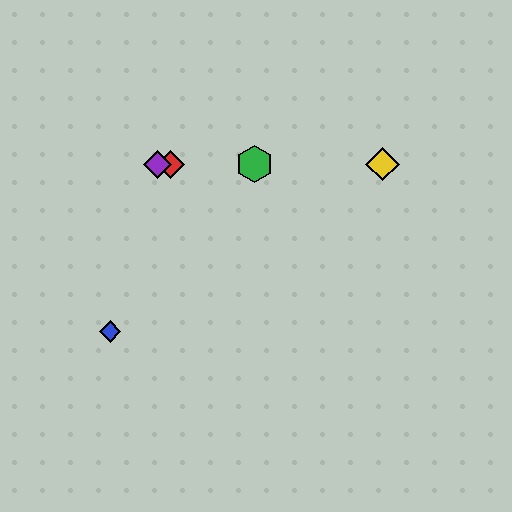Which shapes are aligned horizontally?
The red diamond, the green hexagon, the yellow diamond, the purple diamond are aligned horizontally.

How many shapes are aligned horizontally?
4 shapes (the red diamond, the green hexagon, the yellow diamond, the purple diamond) are aligned horizontally.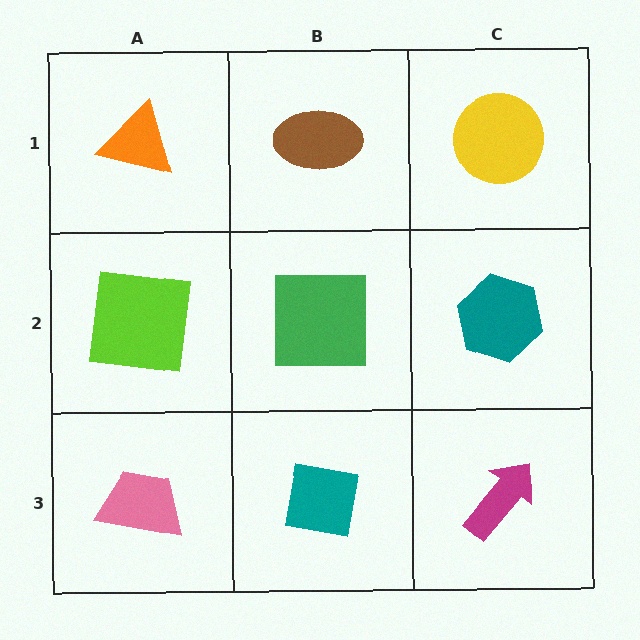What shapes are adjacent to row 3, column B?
A green square (row 2, column B), a pink trapezoid (row 3, column A), a magenta arrow (row 3, column C).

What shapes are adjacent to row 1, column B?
A green square (row 2, column B), an orange triangle (row 1, column A), a yellow circle (row 1, column C).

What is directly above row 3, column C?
A teal hexagon.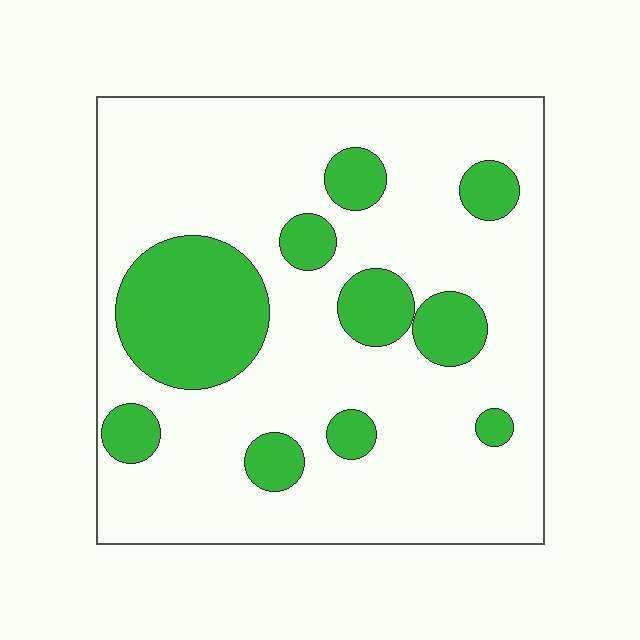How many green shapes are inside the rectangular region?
10.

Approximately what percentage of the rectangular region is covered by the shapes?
Approximately 25%.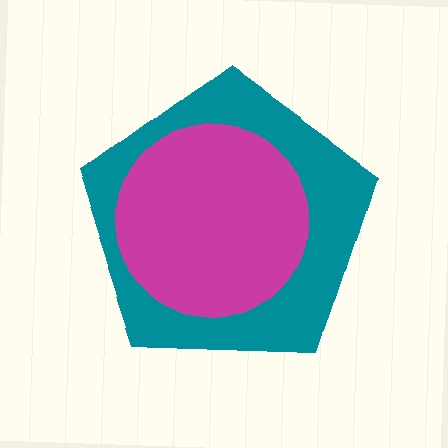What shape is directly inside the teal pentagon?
The magenta circle.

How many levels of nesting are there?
2.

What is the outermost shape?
The teal pentagon.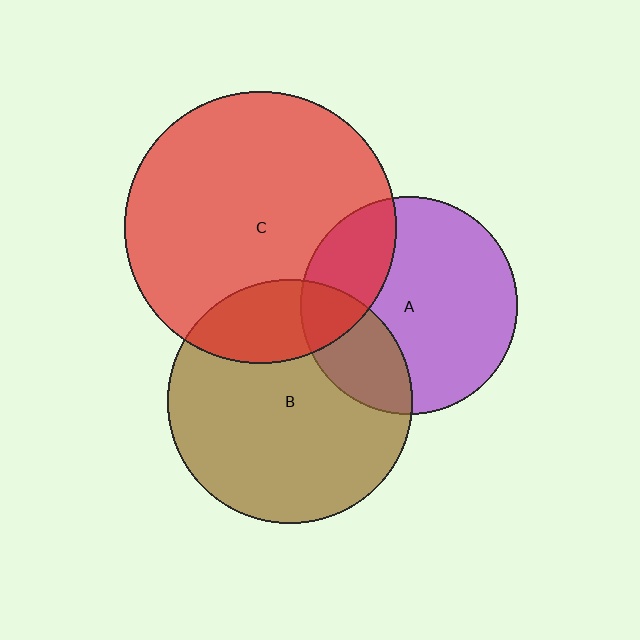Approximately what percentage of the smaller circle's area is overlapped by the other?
Approximately 25%.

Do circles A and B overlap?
Yes.